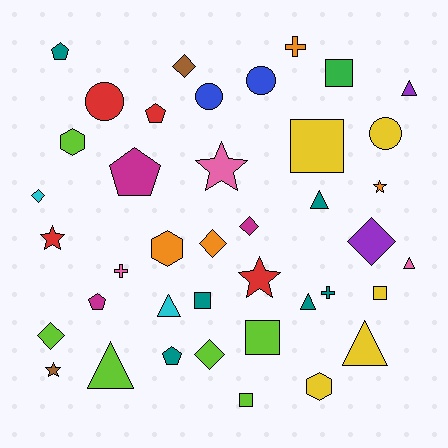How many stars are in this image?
There are 5 stars.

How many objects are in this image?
There are 40 objects.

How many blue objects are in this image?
There are 2 blue objects.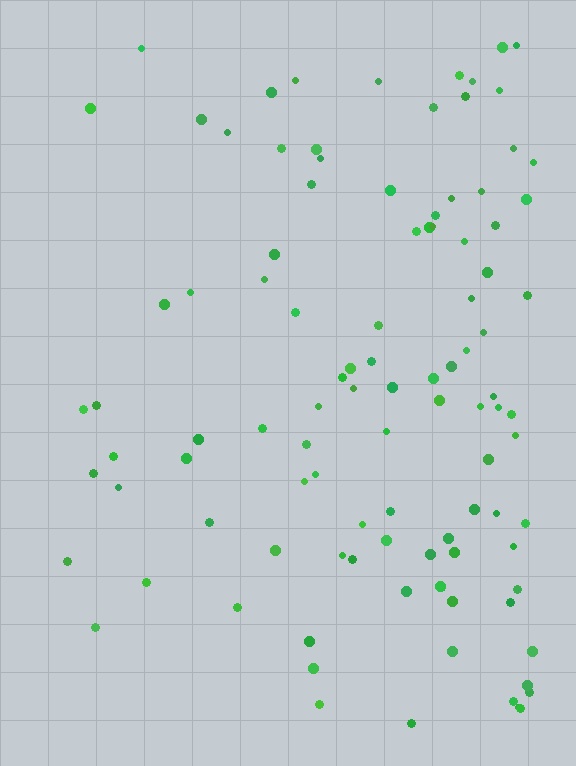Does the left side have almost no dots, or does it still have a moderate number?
Still a moderate number, just noticeably fewer than the right.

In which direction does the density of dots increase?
From left to right, with the right side densest.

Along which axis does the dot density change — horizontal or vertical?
Horizontal.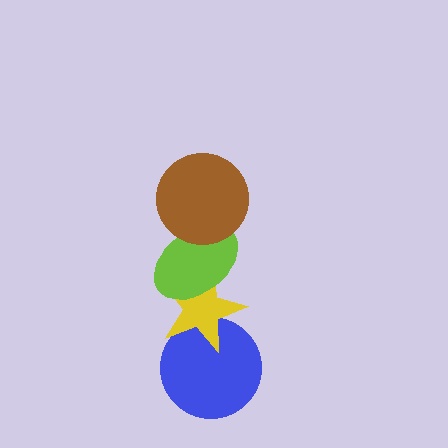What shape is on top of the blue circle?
The yellow star is on top of the blue circle.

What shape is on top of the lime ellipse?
The brown circle is on top of the lime ellipse.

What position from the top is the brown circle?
The brown circle is 1st from the top.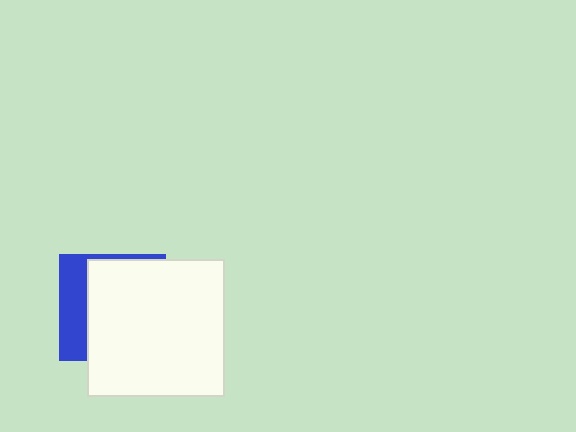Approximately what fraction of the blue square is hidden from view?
Roughly 69% of the blue square is hidden behind the white square.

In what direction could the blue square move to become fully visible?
The blue square could move left. That would shift it out from behind the white square entirely.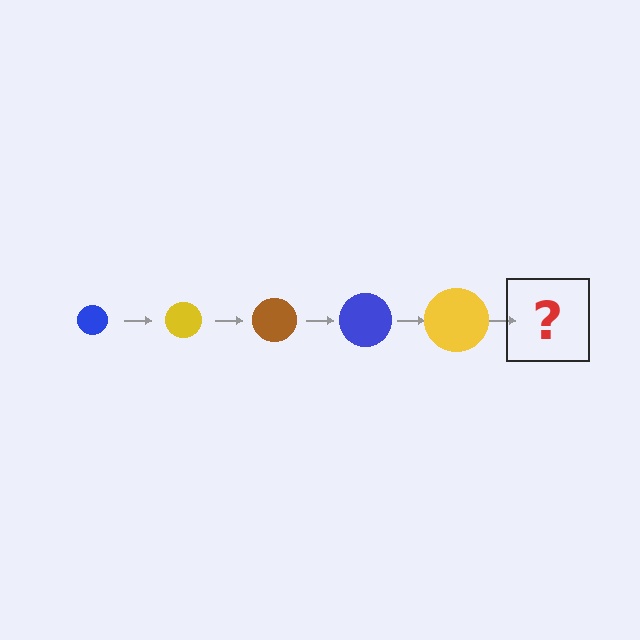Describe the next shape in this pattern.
It should be a brown circle, larger than the previous one.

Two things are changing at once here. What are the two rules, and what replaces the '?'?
The two rules are that the circle grows larger each step and the color cycles through blue, yellow, and brown. The '?' should be a brown circle, larger than the previous one.